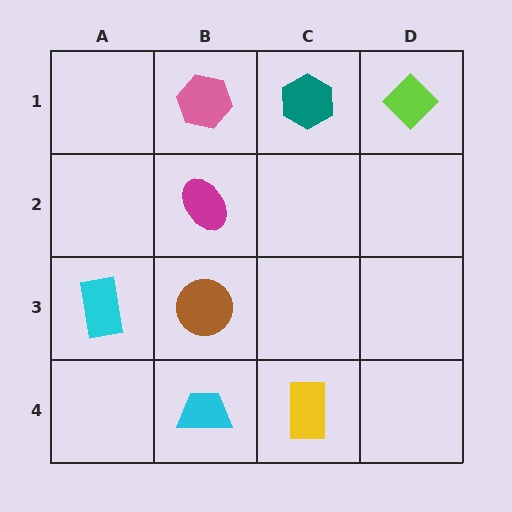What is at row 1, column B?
A pink hexagon.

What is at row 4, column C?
A yellow rectangle.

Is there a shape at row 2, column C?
No, that cell is empty.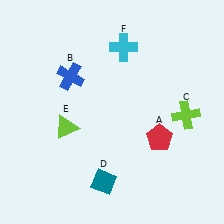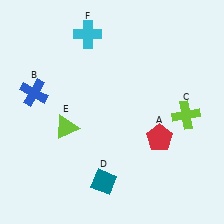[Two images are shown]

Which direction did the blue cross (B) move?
The blue cross (B) moved left.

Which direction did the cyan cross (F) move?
The cyan cross (F) moved left.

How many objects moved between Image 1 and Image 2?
2 objects moved between the two images.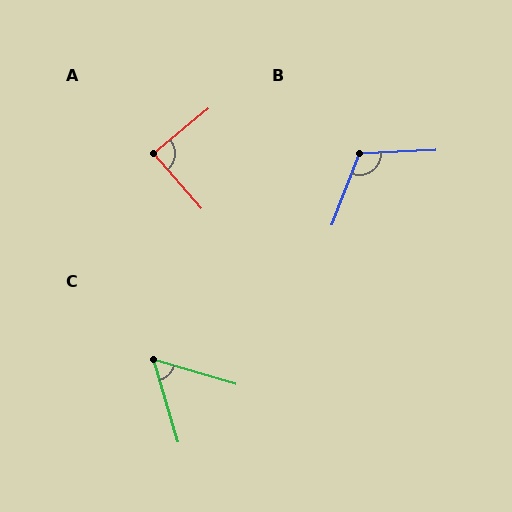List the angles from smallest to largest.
C (57°), A (88°), B (114°).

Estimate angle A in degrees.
Approximately 88 degrees.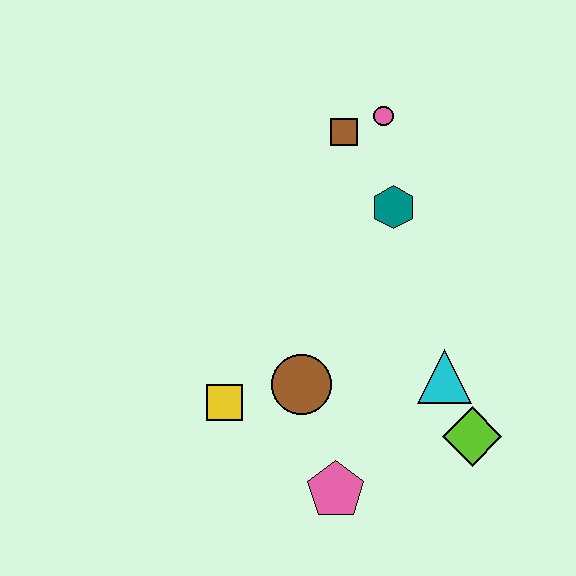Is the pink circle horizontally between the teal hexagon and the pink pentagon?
Yes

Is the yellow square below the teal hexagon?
Yes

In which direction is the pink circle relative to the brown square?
The pink circle is to the right of the brown square.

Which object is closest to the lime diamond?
The cyan triangle is closest to the lime diamond.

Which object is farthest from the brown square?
The pink pentagon is farthest from the brown square.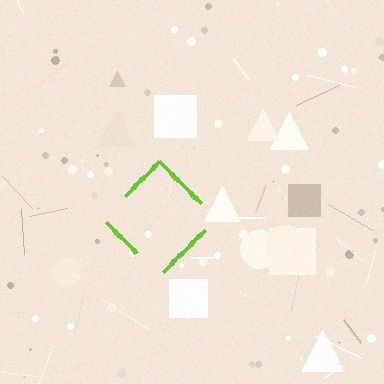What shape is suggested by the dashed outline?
The dashed outline suggests a diamond.